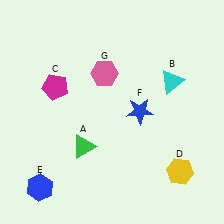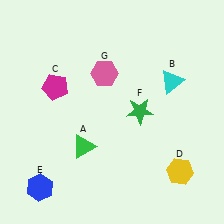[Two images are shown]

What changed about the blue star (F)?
In Image 1, F is blue. In Image 2, it changed to green.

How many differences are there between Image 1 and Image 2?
There is 1 difference between the two images.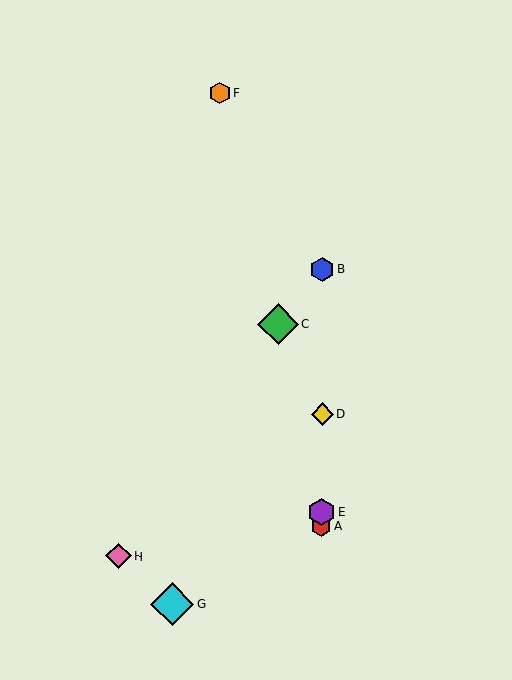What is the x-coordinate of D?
Object D is at x≈322.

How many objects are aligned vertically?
4 objects (A, B, D, E) are aligned vertically.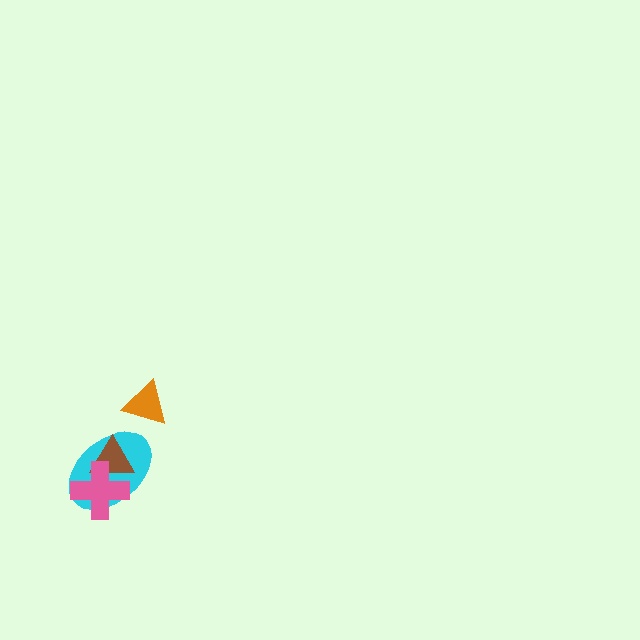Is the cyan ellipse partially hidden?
Yes, it is partially covered by another shape.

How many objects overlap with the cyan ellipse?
2 objects overlap with the cyan ellipse.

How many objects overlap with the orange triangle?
0 objects overlap with the orange triangle.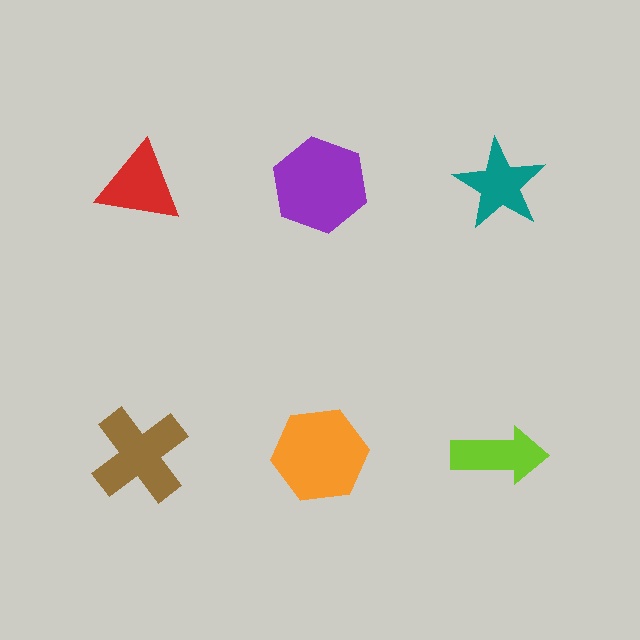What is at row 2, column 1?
A brown cross.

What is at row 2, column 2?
An orange hexagon.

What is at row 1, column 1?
A red triangle.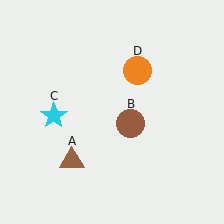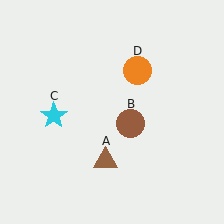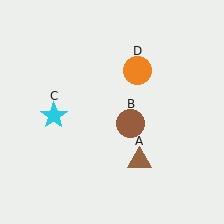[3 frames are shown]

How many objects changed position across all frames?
1 object changed position: brown triangle (object A).